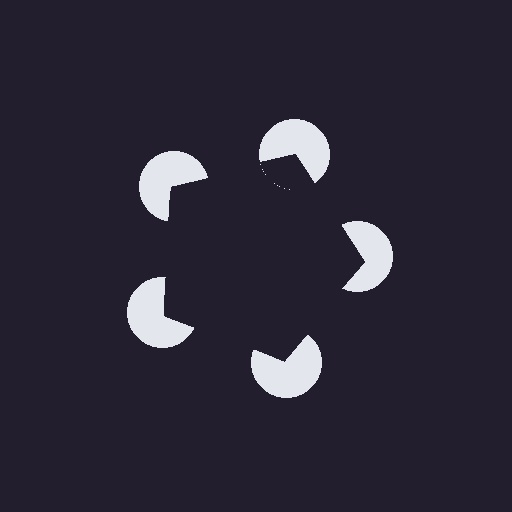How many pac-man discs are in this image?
There are 5 — one at each vertex of the illusory pentagon.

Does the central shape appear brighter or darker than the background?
It typically appears slightly darker than the background, even though no actual brightness change is drawn.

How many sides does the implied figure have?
5 sides.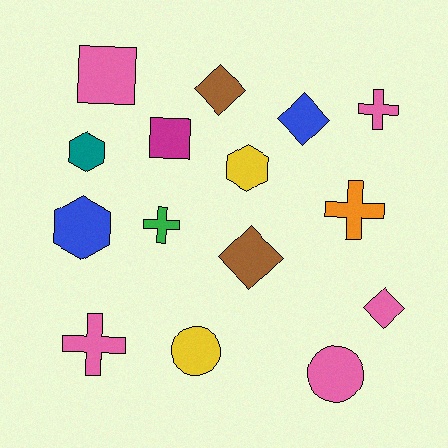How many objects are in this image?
There are 15 objects.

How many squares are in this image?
There are 2 squares.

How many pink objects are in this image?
There are 5 pink objects.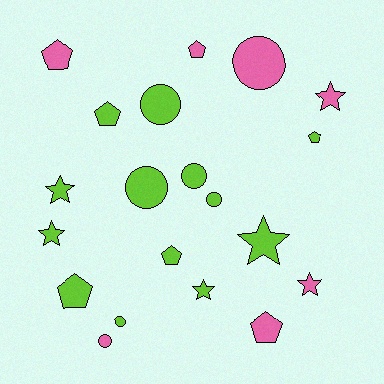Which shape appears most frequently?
Circle, with 7 objects.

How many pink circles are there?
There are 2 pink circles.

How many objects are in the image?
There are 20 objects.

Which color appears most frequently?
Lime, with 13 objects.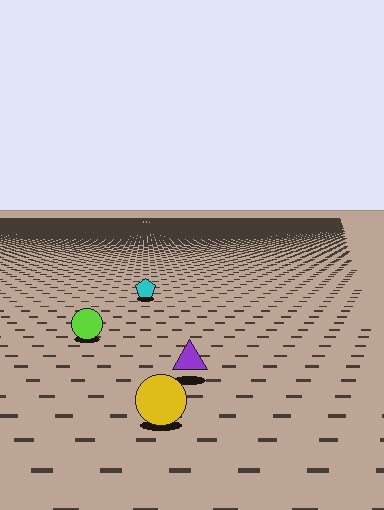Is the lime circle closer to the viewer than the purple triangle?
No. The purple triangle is closer — you can tell from the texture gradient: the ground texture is coarser near it.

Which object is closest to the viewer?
The yellow circle is closest. The texture marks near it are larger and more spread out.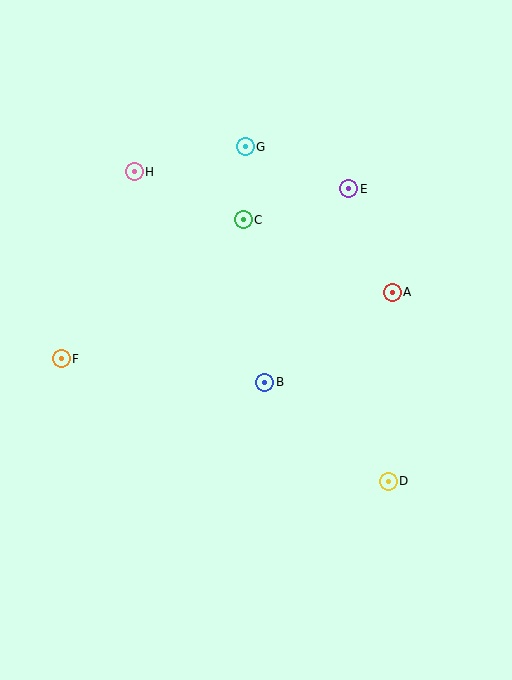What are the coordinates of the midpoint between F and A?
The midpoint between F and A is at (227, 326).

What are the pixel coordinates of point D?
Point D is at (388, 481).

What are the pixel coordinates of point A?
Point A is at (392, 292).